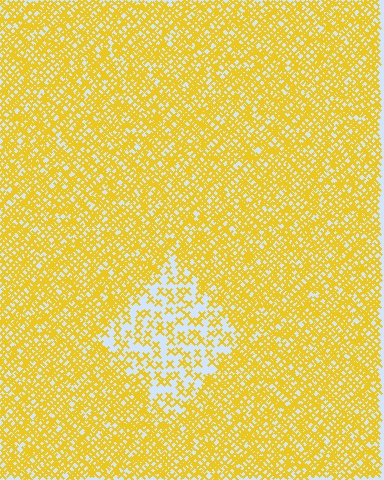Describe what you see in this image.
The image contains small yellow elements arranged at two different densities. A diamond-shaped region is visible where the elements are less densely packed than the surrounding area.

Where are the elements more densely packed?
The elements are more densely packed outside the diamond boundary.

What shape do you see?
I see a diamond.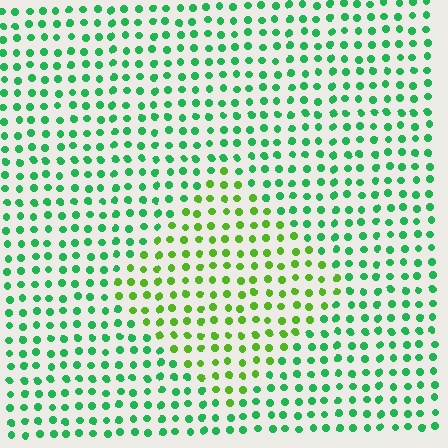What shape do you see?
I see a diamond.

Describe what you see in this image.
The image is filled with small green elements in a uniform arrangement. A diamond-shaped region is visible where the elements are tinted to a slightly different hue, forming a subtle color boundary.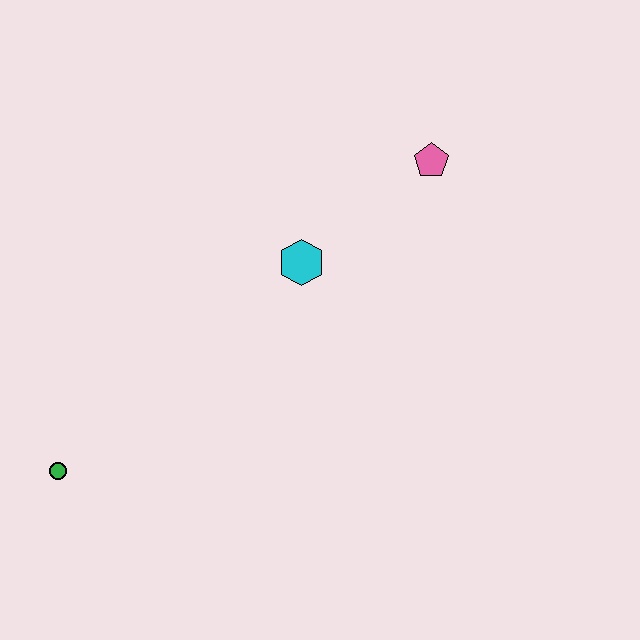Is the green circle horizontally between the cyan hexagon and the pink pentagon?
No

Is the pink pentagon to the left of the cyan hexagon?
No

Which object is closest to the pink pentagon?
The cyan hexagon is closest to the pink pentagon.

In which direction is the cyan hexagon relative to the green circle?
The cyan hexagon is to the right of the green circle.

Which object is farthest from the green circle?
The pink pentagon is farthest from the green circle.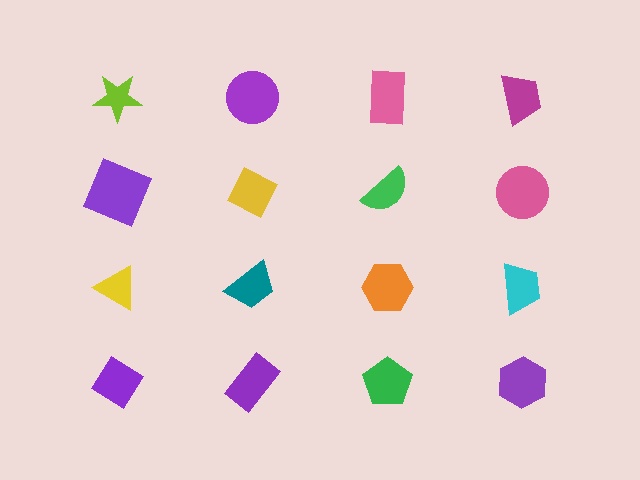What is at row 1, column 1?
A lime star.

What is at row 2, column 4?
A pink circle.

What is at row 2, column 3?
A green semicircle.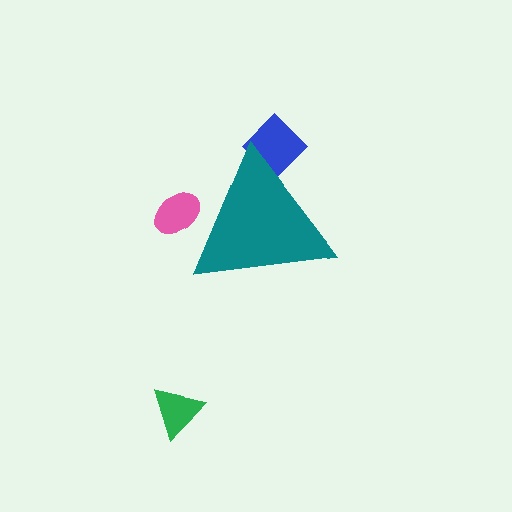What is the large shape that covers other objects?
A teal triangle.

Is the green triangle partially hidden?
No, the green triangle is fully visible.